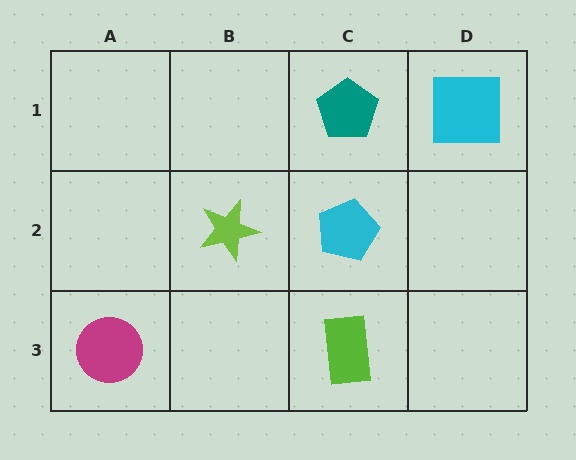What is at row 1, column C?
A teal pentagon.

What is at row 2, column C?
A cyan pentagon.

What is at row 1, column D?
A cyan square.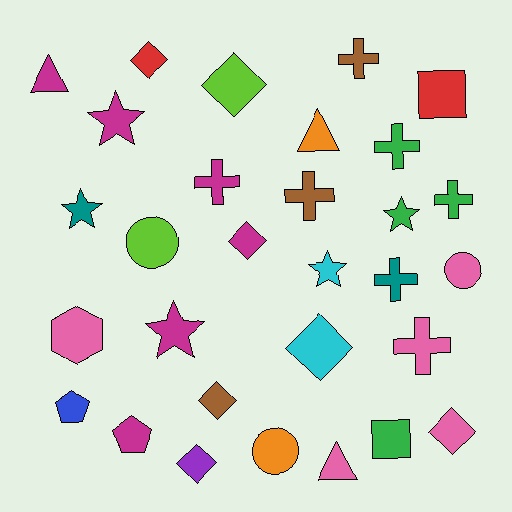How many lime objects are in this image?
There are 2 lime objects.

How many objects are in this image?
There are 30 objects.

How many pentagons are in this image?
There are 2 pentagons.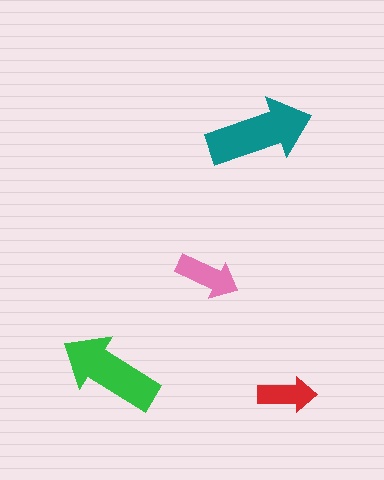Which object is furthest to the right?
The red arrow is rightmost.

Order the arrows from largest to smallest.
the teal one, the green one, the pink one, the red one.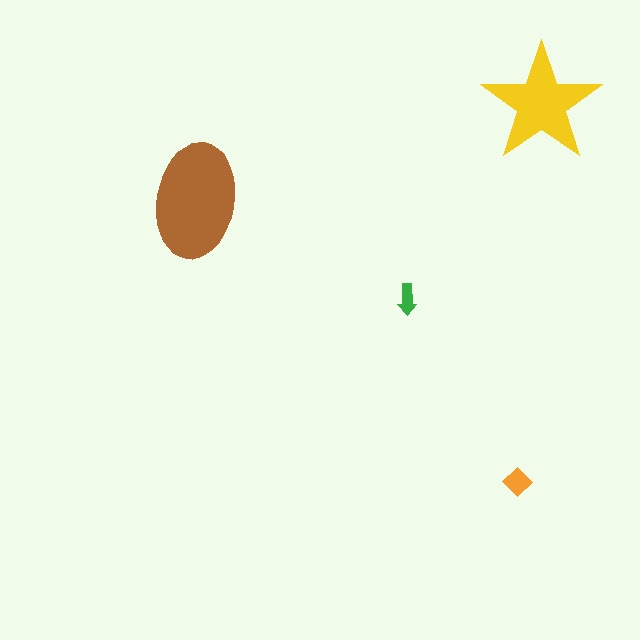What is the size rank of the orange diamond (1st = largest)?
3rd.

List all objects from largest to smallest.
The brown ellipse, the yellow star, the orange diamond, the green arrow.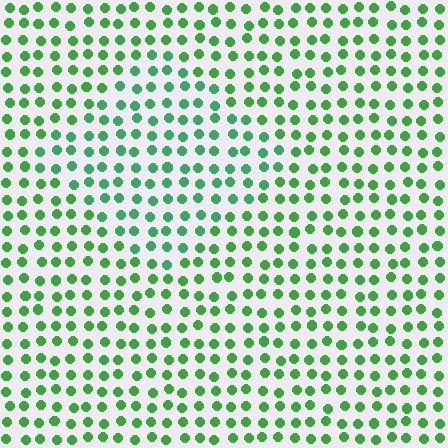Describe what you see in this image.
The image is filled with small green elements in a uniform arrangement. A diamond-shaped region is visible where the elements are tinted to a slightly different hue, forming a subtle color boundary.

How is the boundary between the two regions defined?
The boundary is defined purely by a slight shift in hue (about 21 degrees). Spacing, size, and orientation are identical on both sides.